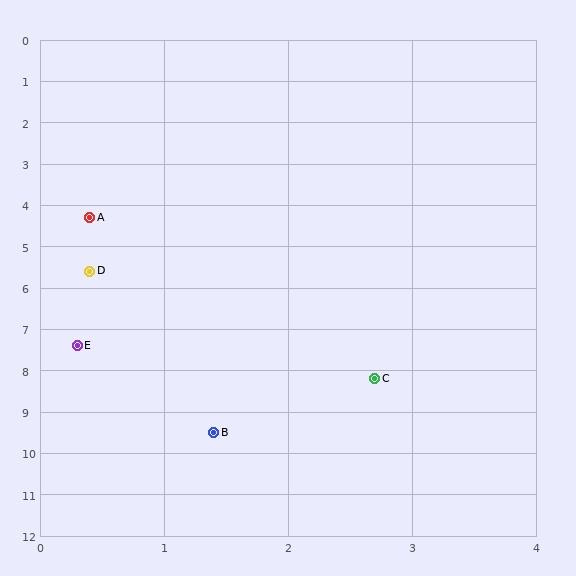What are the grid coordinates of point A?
Point A is at approximately (0.4, 4.3).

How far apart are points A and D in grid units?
Points A and D are about 1.3 grid units apart.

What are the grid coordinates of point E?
Point E is at approximately (0.3, 7.4).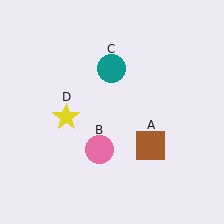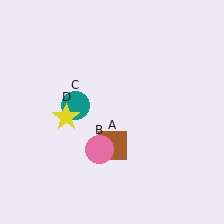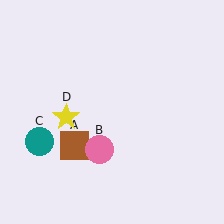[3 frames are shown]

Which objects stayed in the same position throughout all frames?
Pink circle (object B) and yellow star (object D) remained stationary.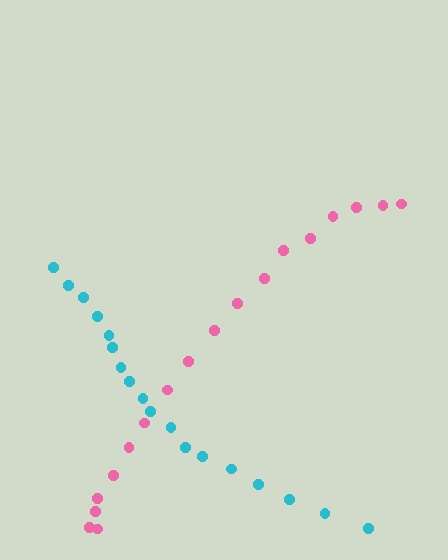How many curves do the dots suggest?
There are 2 distinct paths.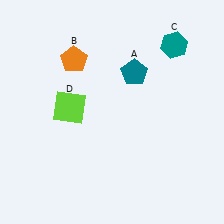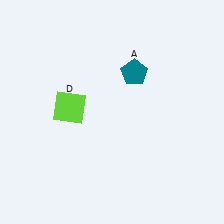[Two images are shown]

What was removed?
The teal hexagon (C), the orange pentagon (B) were removed in Image 2.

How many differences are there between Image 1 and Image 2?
There are 2 differences between the two images.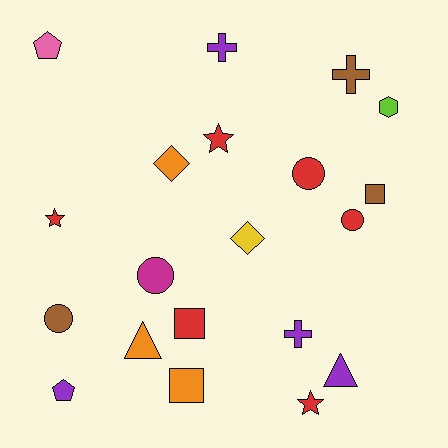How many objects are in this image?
There are 20 objects.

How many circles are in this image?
There are 4 circles.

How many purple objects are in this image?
There are 4 purple objects.